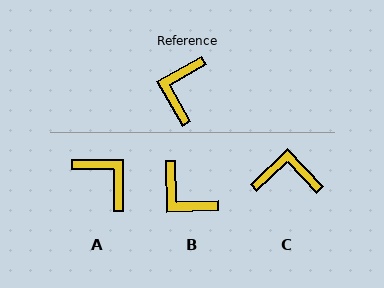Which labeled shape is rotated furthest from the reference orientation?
A, about 120 degrees away.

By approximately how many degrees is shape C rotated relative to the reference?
Approximately 76 degrees clockwise.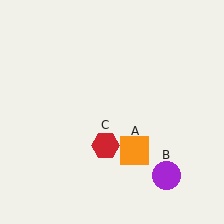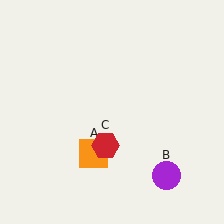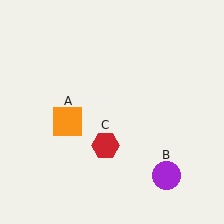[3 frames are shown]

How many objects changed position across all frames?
1 object changed position: orange square (object A).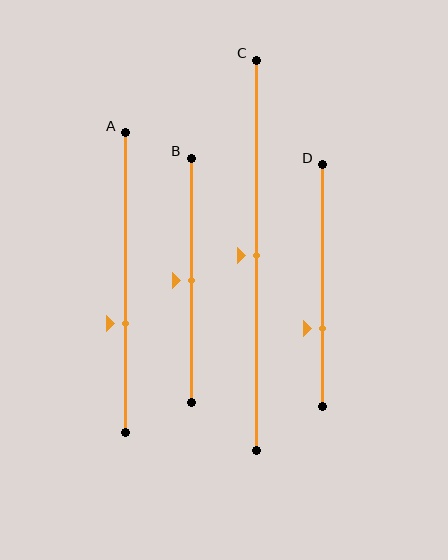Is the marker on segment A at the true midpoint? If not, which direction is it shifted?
No, the marker on segment A is shifted downward by about 14% of the segment length.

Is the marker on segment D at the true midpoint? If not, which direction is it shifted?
No, the marker on segment D is shifted downward by about 18% of the segment length.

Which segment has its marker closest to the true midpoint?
Segment B has its marker closest to the true midpoint.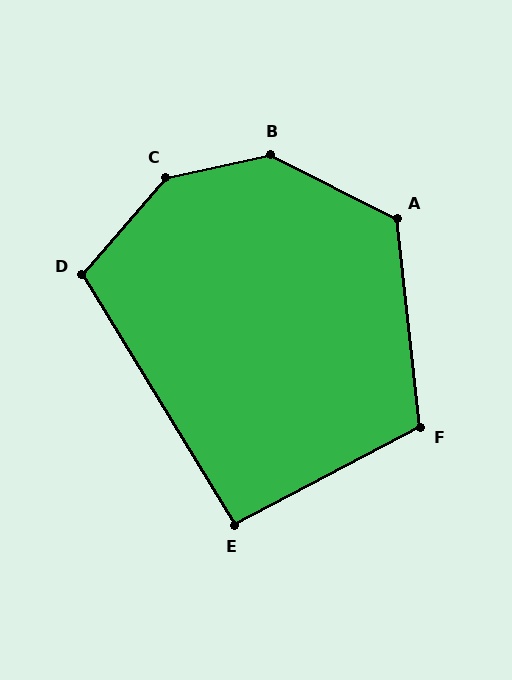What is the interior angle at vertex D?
Approximately 108 degrees (obtuse).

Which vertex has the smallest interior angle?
E, at approximately 94 degrees.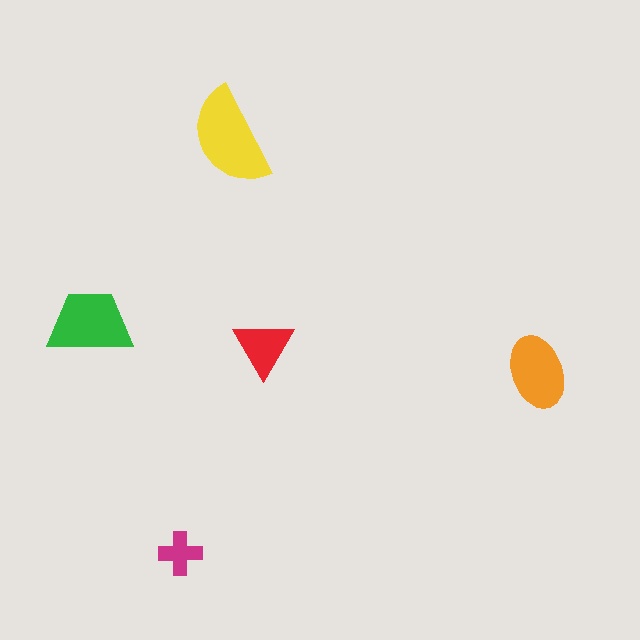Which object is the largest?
The yellow semicircle.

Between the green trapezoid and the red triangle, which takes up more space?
The green trapezoid.